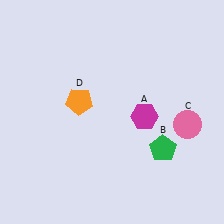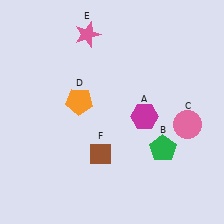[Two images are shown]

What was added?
A pink star (E), a brown diamond (F) were added in Image 2.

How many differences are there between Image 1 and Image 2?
There are 2 differences between the two images.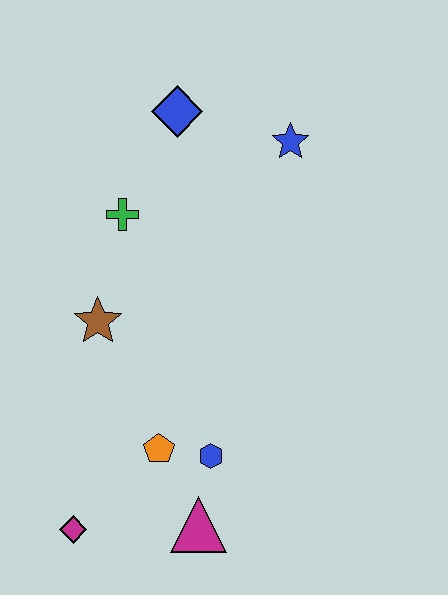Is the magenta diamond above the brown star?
No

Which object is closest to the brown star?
The green cross is closest to the brown star.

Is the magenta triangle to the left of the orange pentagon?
No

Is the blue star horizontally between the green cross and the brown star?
No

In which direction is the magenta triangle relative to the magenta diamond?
The magenta triangle is to the right of the magenta diamond.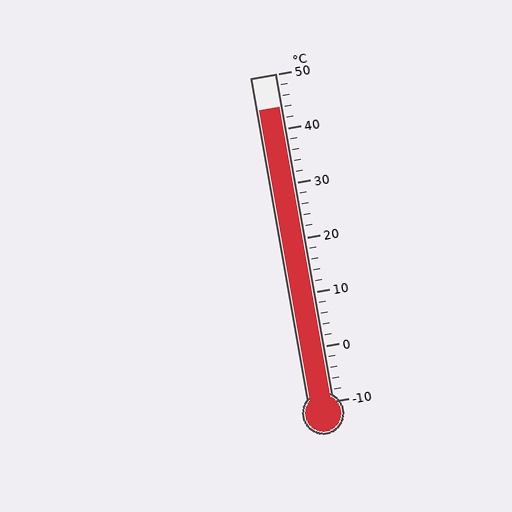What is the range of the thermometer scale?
The thermometer scale ranges from -10°C to 50°C.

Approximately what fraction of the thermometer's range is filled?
The thermometer is filled to approximately 90% of its range.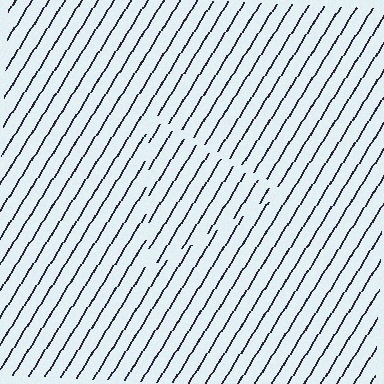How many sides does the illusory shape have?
3 sides — the line-ends trace a triangle.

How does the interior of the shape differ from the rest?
The interior of the shape contains the same grating, shifted by half a period — the contour is defined by the phase discontinuity where line-ends from the inner and outer gratings abut.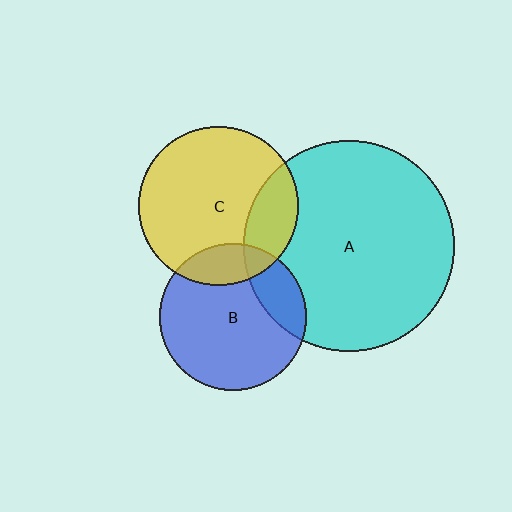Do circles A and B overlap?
Yes.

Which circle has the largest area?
Circle A (cyan).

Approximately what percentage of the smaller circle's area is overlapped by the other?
Approximately 20%.